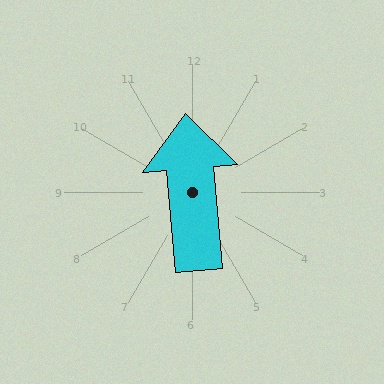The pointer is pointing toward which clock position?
Roughly 12 o'clock.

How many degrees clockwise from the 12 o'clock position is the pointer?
Approximately 355 degrees.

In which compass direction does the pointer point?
North.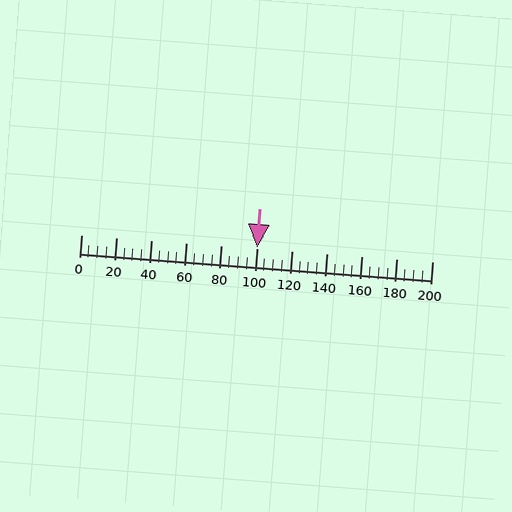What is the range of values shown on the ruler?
The ruler shows values from 0 to 200.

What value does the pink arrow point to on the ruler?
The pink arrow points to approximately 100.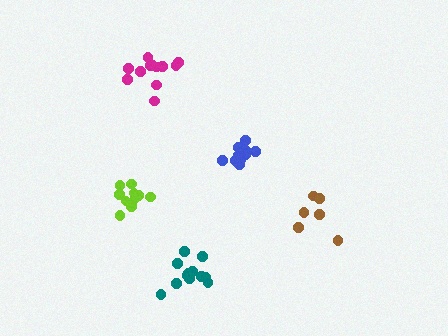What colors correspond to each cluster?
The clusters are colored: lime, blue, teal, brown, magenta.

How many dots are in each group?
Group 1: 11 dots, Group 2: 11 dots, Group 3: 12 dots, Group 4: 6 dots, Group 5: 12 dots (52 total).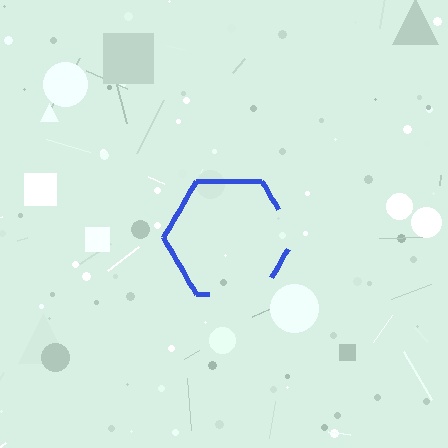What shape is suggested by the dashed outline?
The dashed outline suggests a hexagon.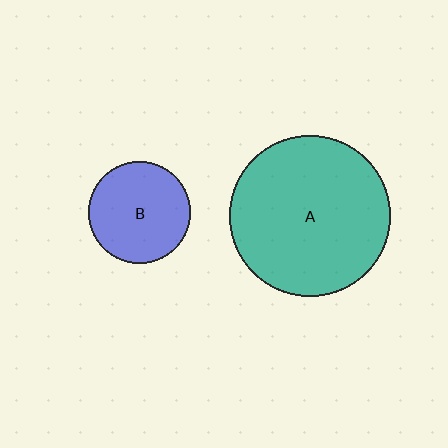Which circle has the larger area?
Circle A (teal).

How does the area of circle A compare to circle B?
Approximately 2.5 times.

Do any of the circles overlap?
No, none of the circles overlap.